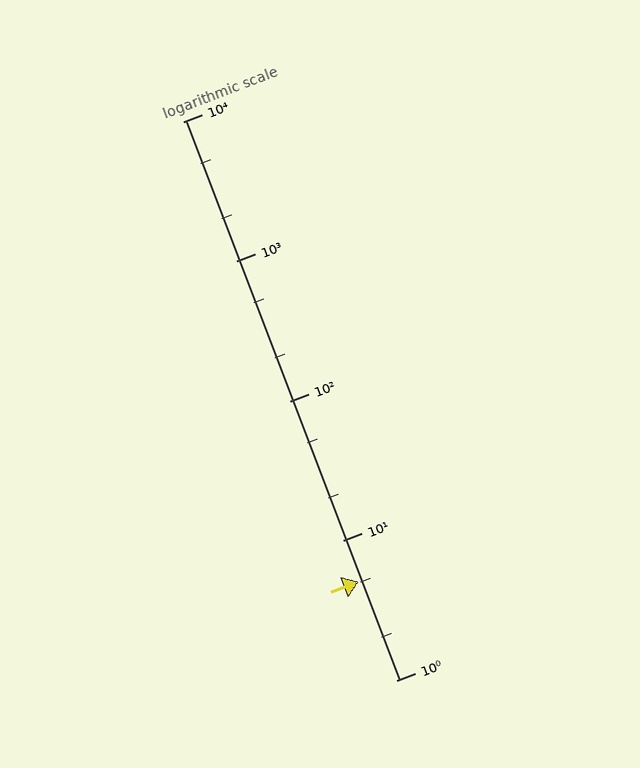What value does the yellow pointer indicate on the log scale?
The pointer indicates approximately 5.1.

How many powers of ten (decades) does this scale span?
The scale spans 4 decades, from 1 to 10000.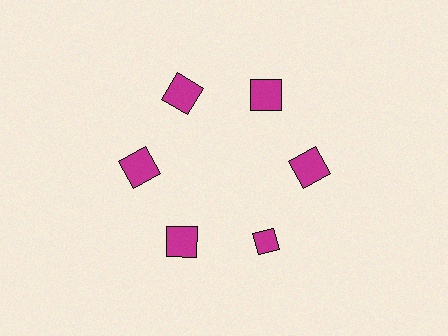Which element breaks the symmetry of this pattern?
The magenta diamond at roughly the 5 o'clock position breaks the symmetry. All other shapes are magenta squares.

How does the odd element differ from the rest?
It has a different shape: diamond instead of square.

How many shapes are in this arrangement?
There are 6 shapes arranged in a ring pattern.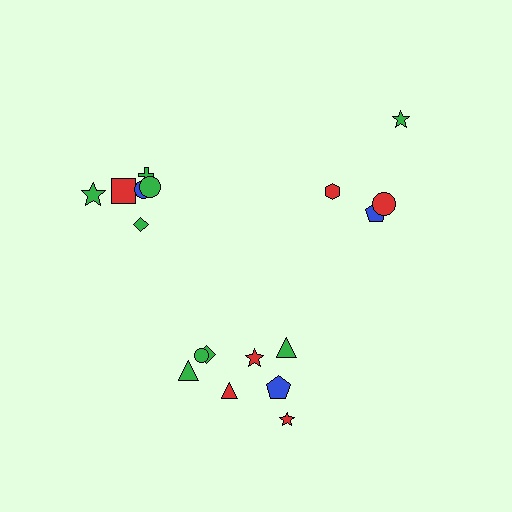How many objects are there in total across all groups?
There are 18 objects.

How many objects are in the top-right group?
There are 4 objects.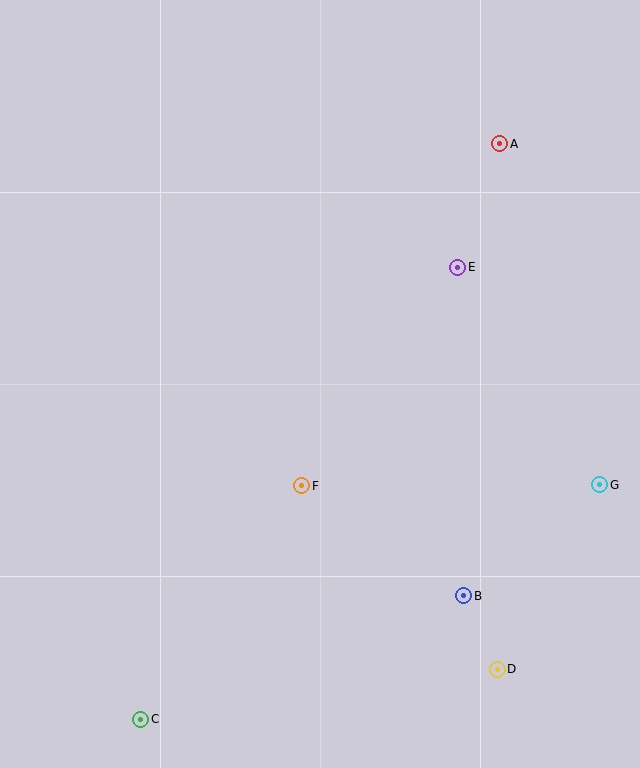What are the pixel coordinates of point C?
Point C is at (141, 719).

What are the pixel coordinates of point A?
Point A is at (500, 144).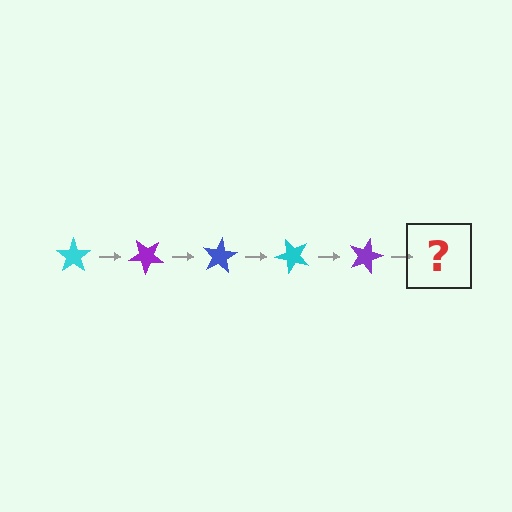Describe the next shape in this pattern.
It should be a blue star, rotated 200 degrees from the start.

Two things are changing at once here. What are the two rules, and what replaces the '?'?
The two rules are that it rotates 40 degrees each step and the color cycles through cyan, purple, and blue. The '?' should be a blue star, rotated 200 degrees from the start.